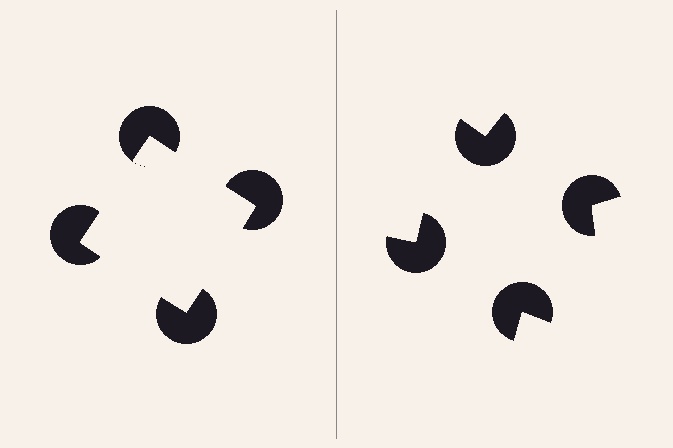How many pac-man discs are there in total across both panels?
8 — 4 on each side.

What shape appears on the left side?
An illusory square.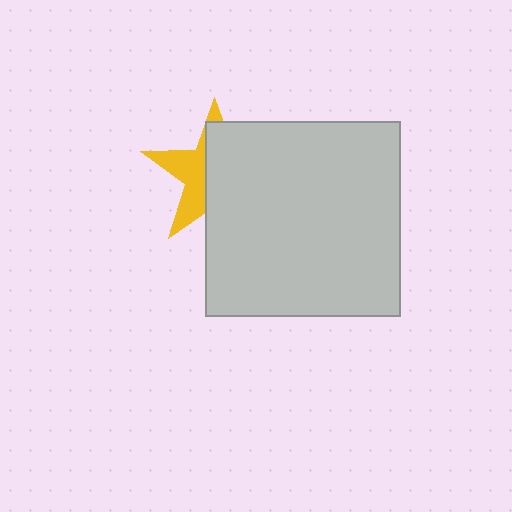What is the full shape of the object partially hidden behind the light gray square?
The partially hidden object is a yellow star.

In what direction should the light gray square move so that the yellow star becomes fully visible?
The light gray square should move right. That is the shortest direction to clear the overlap and leave the yellow star fully visible.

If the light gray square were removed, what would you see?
You would see the complete yellow star.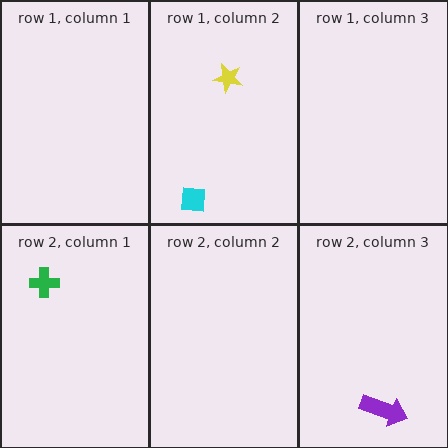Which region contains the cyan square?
The row 1, column 2 region.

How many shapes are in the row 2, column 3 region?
1.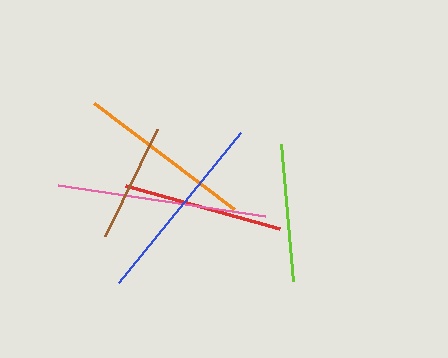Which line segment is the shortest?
The brown line is the shortest at approximately 119 pixels.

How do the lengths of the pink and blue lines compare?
The pink and blue lines are approximately the same length.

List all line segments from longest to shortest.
From longest to shortest: pink, blue, orange, red, lime, brown.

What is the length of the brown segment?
The brown segment is approximately 119 pixels long.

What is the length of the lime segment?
The lime segment is approximately 138 pixels long.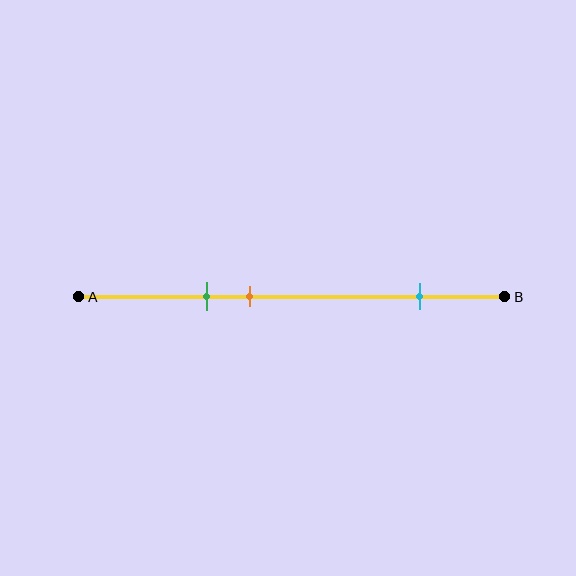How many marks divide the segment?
There are 3 marks dividing the segment.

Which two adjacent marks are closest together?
The green and orange marks are the closest adjacent pair.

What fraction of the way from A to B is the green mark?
The green mark is approximately 30% (0.3) of the way from A to B.